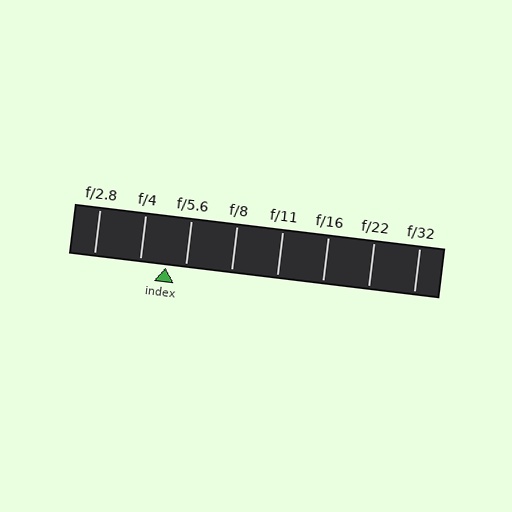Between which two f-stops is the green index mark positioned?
The index mark is between f/4 and f/5.6.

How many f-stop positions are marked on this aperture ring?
There are 8 f-stop positions marked.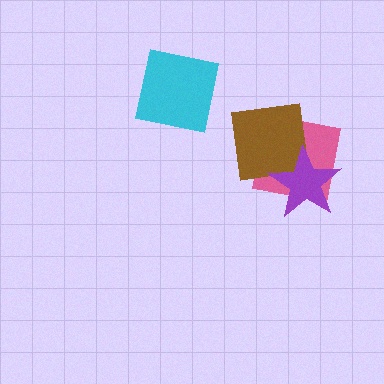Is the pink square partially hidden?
Yes, it is partially covered by another shape.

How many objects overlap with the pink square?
2 objects overlap with the pink square.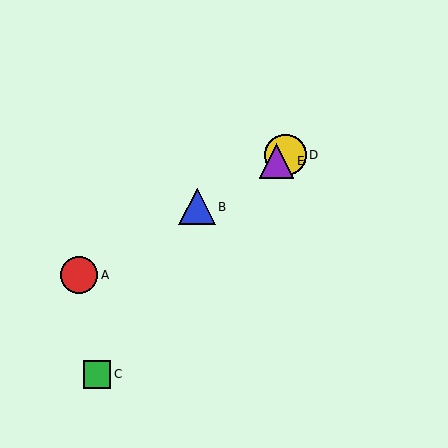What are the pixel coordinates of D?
Object D is at (285, 155).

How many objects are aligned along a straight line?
4 objects (A, B, D, E) are aligned along a straight line.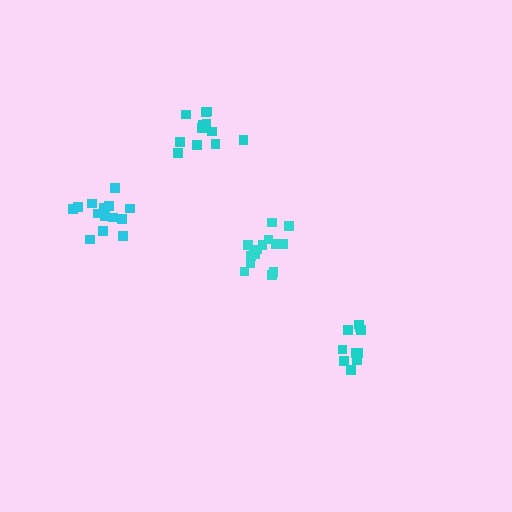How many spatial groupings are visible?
There are 4 spatial groupings.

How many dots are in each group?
Group 1: 15 dots, Group 2: 12 dots, Group 3: 10 dots, Group 4: 14 dots (51 total).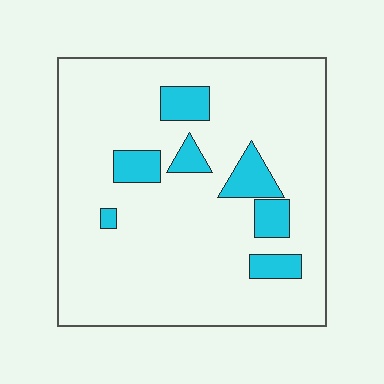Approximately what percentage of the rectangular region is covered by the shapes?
Approximately 15%.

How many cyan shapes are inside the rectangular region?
7.